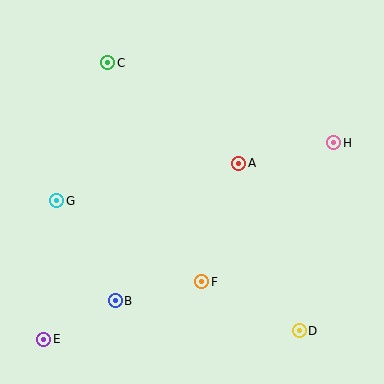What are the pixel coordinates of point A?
Point A is at (239, 163).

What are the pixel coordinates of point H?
Point H is at (334, 143).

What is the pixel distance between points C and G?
The distance between C and G is 147 pixels.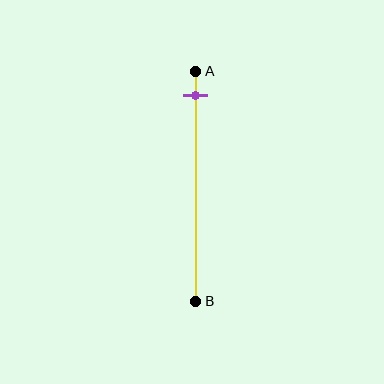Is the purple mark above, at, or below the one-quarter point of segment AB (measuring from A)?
The purple mark is above the one-quarter point of segment AB.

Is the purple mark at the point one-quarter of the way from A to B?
No, the mark is at about 10% from A, not at the 25% one-quarter point.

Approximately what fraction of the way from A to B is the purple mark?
The purple mark is approximately 10% of the way from A to B.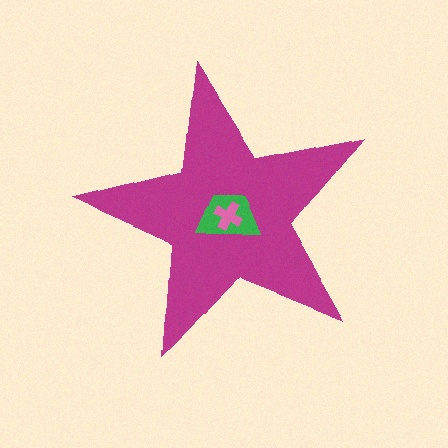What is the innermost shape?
The pink cross.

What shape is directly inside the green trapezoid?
The pink cross.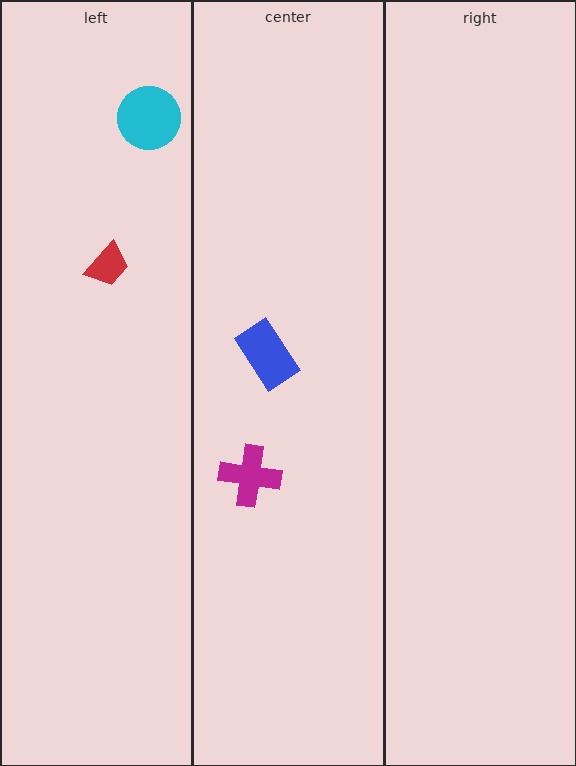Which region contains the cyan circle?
The left region.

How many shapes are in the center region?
2.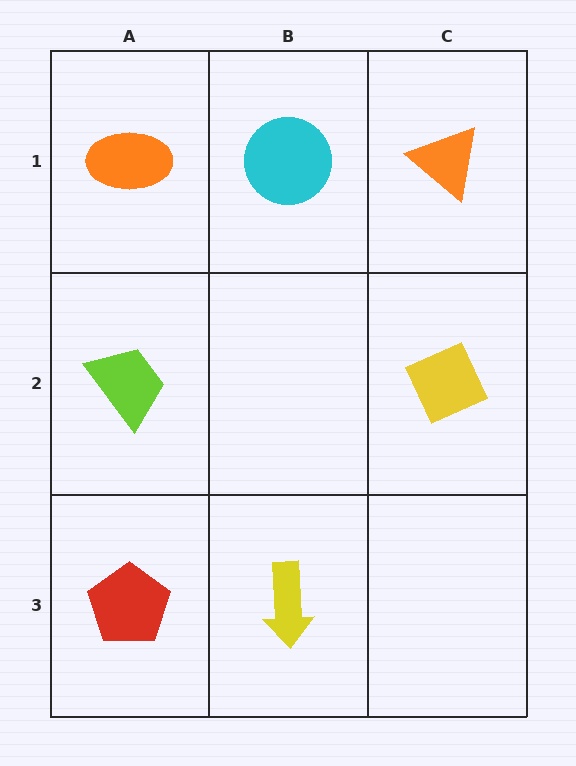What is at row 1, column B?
A cyan circle.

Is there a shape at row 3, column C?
No, that cell is empty.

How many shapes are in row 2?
2 shapes.